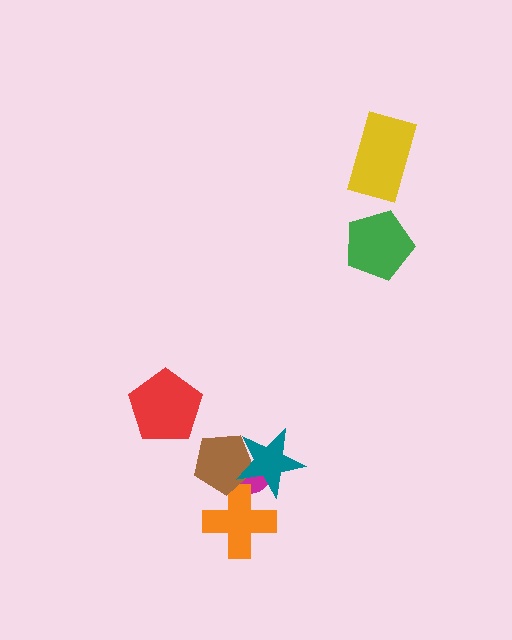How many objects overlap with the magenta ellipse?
3 objects overlap with the magenta ellipse.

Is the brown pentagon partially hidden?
Yes, it is partially covered by another shape.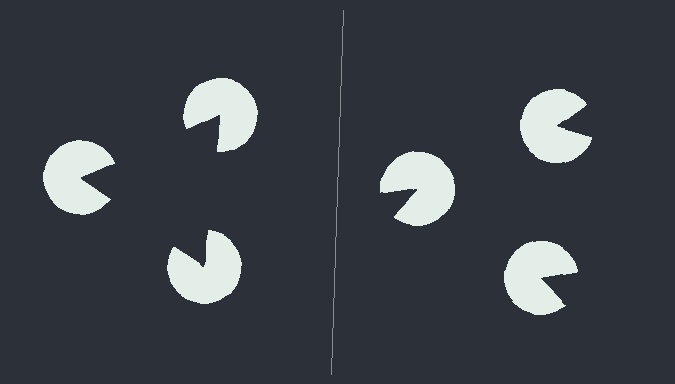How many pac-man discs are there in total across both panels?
6 — 3 on each side.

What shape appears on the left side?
An illusory triangle.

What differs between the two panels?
The pac-man discs are positioned identically on both sides; only the wedge orientations differ. On the left they align to a triangle; on the right they are misaligned.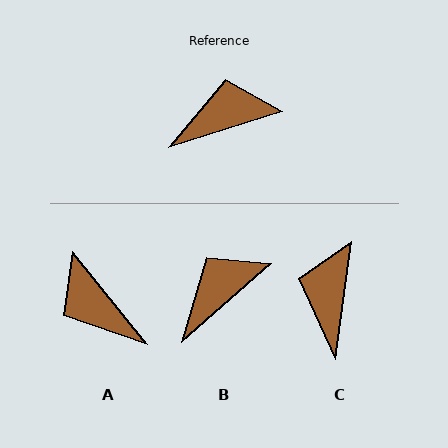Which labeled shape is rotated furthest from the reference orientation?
A, about 111 degrees away.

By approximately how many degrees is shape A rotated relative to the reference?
Approximately 111 degrees counter-clockwise.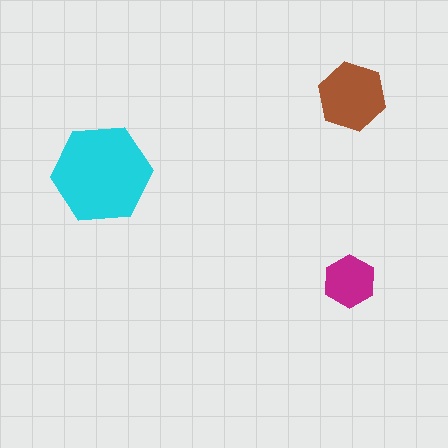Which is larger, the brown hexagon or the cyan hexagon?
The cyan one.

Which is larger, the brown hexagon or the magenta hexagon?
The brown one.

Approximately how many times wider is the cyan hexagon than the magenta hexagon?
About 2 times wider.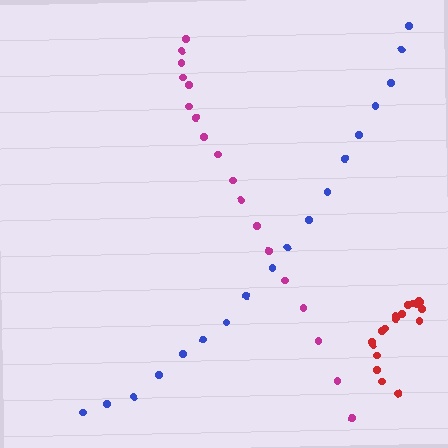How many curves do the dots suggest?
There are 3 distinct paths.